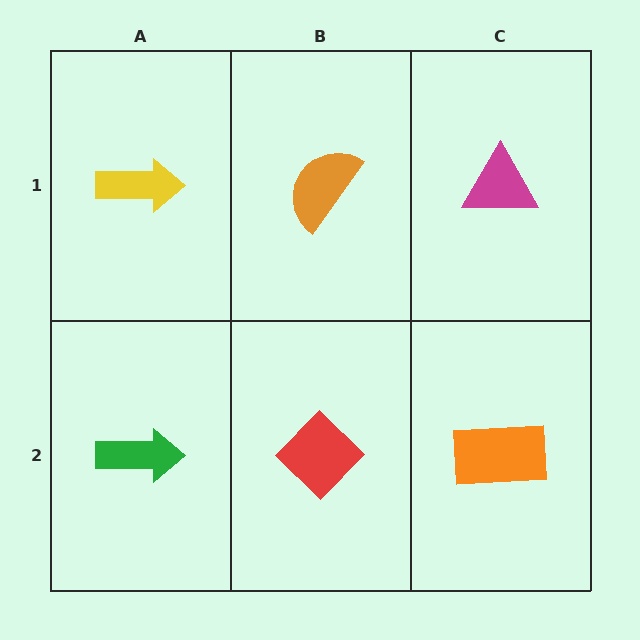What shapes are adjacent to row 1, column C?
An orange rectangle (row 2, column C), an orange semicircle (row 1, column B).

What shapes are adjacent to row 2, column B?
An orange semicircle (row 1, column B), a green arrow (row 2, column A), an orange rectangle (row 2, column C).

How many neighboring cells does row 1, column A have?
2.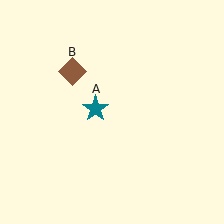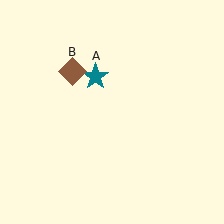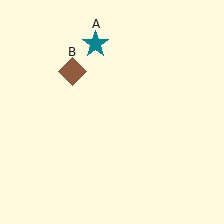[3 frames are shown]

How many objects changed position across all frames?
1 object changed position: teal star (object A).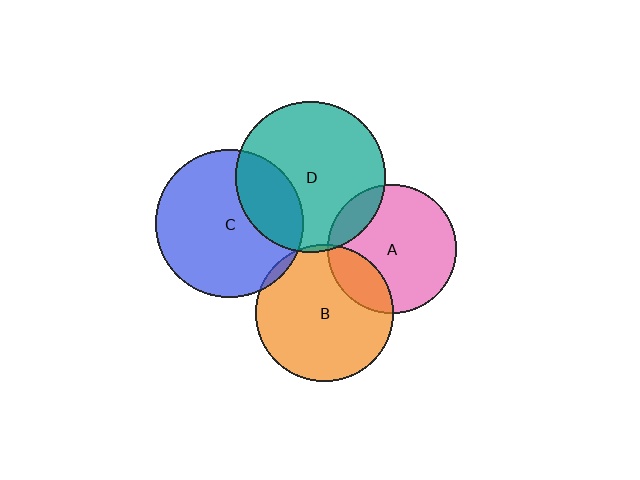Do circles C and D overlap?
Yes.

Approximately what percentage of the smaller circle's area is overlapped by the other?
Approximately 25%.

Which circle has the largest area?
Circle D (teal).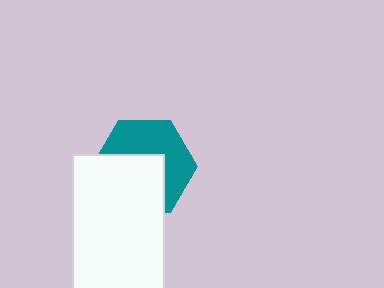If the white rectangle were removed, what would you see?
You would see the complete teal hexagon.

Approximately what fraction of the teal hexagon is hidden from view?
Roughly 51% of the teal hexagon is hidden behind the white rectangle.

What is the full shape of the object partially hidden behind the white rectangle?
The partially hidden object is a teal hexagon.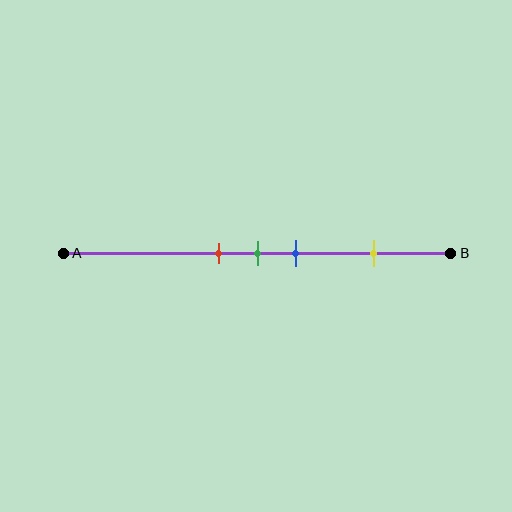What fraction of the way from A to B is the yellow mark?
The yellow mark is approximately 80% (0.8) of the way from A to B.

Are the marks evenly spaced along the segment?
No, the marks are not evenly spaced.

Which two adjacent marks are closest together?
The red and green marks are the closest adjacent pair.